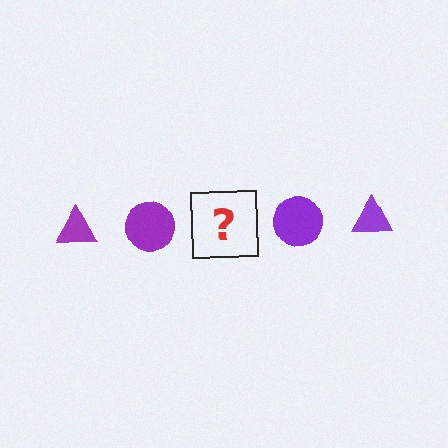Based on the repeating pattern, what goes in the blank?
The blank should be a purple triangle.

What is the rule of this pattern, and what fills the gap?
The rule is that the pattern cycles through triangle, circle shapes in purple. The gap should be filled with a purple triangle.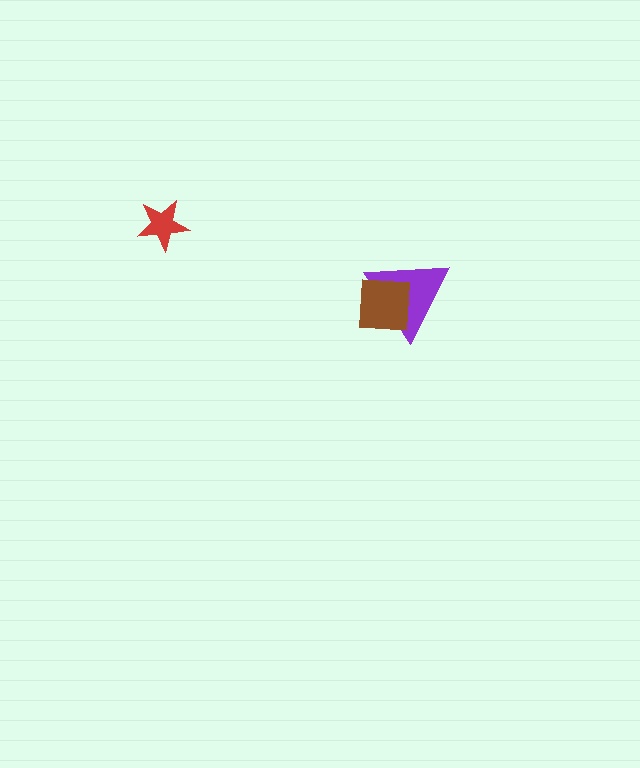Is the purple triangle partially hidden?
Yes, it is partially covered by another shape.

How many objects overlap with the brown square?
1 object overlaps with the brown square.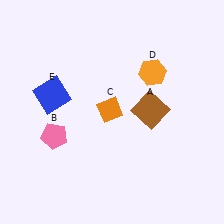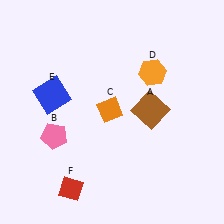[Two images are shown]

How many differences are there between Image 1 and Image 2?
There is 1 difference between the two images.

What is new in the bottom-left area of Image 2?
A red diamond (F) was added in the bottom-left area of Image 2.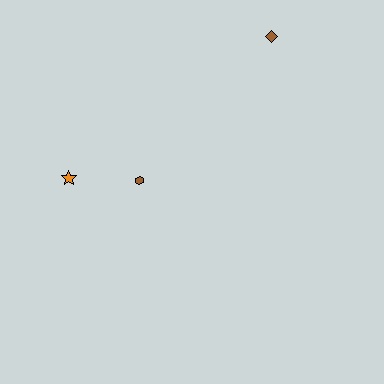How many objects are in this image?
There are 3 objects.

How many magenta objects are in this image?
There are no magenta objects.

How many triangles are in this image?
There are no triangles.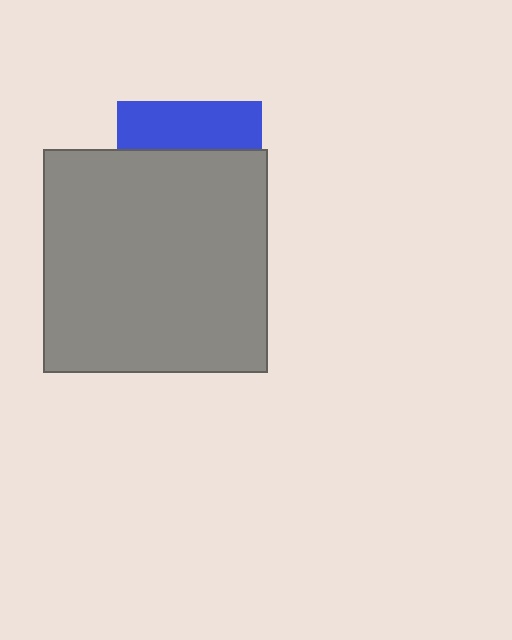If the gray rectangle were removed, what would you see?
You would see the complete blue square.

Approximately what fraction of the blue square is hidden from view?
Roughly 67% of the blue square is hidden behind the gray rectangle.